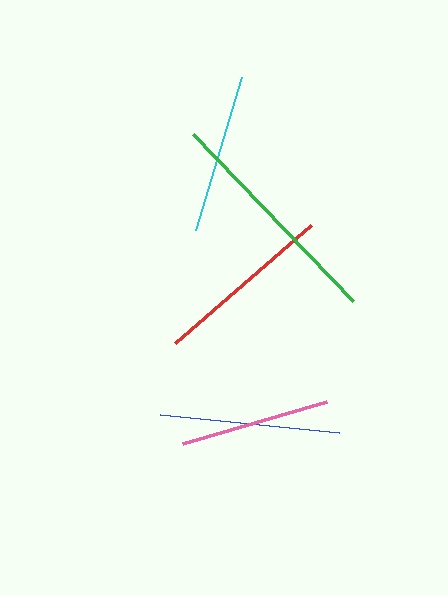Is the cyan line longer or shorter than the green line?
The green line is longer than the cyan line.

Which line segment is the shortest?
The pink line is the shortest at approximately 150 pixels.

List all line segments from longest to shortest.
From longest to shortest: green, red, blue, cyan, pink.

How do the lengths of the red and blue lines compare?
The red and blue lines are approximately the same length.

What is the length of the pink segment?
The pink segment is approximately 150 pixels long.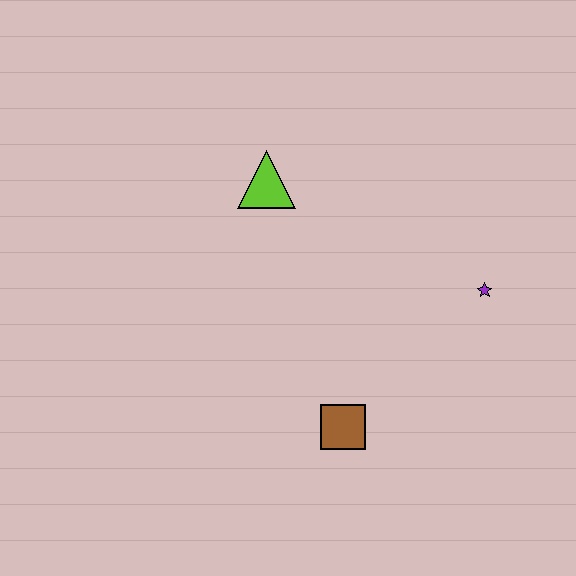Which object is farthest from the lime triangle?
The brown square is farthest from the lime triangle.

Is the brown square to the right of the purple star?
No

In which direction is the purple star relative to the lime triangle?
The purple star is to the right of the lime triangle.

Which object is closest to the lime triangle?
The purple star is closest to the lime triangle.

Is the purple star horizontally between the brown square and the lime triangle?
No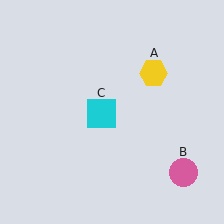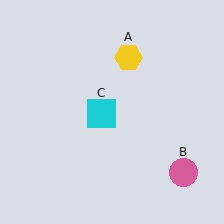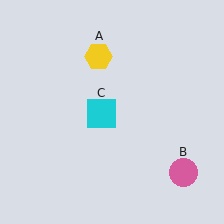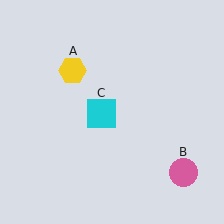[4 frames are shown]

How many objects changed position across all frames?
1 object changed position: yellow hexagon (object A).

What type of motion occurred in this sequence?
The yellow hexagon (object A) rotated counterclockwise around the center of the scene.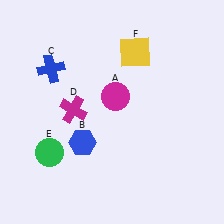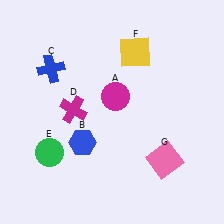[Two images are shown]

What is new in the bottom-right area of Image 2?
A pink square (G) was added in the bottom-right area of Image 2.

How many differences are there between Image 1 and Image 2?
There is 1 difference between the two images.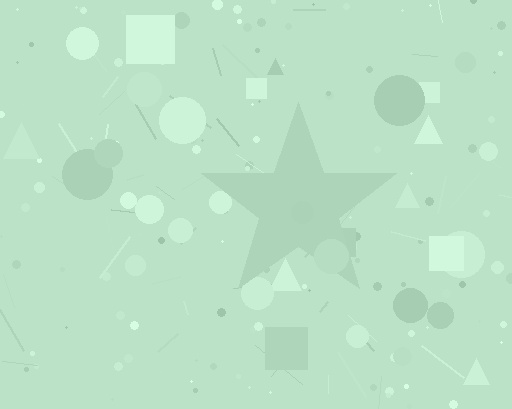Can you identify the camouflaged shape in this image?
The camouflaged shape is a star.